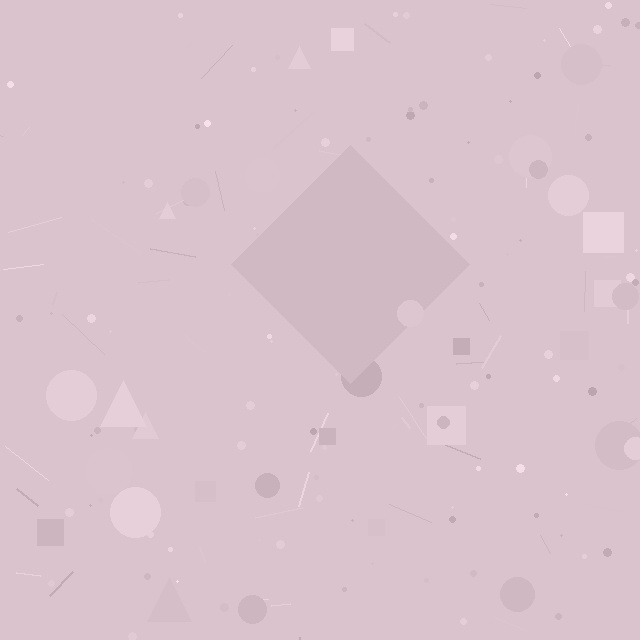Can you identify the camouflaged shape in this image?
The camouflaged shape is a diamond.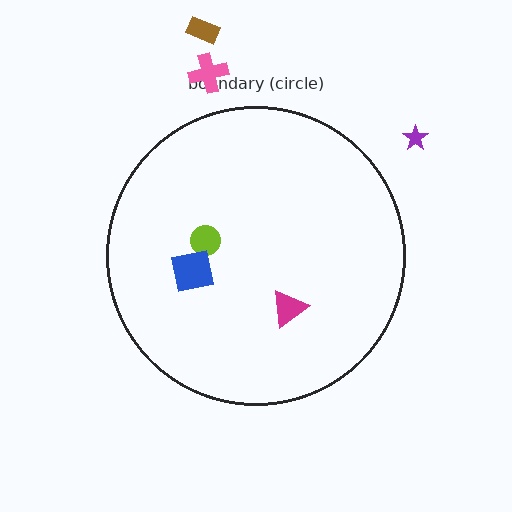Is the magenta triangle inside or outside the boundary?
Inside.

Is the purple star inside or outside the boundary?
Outside.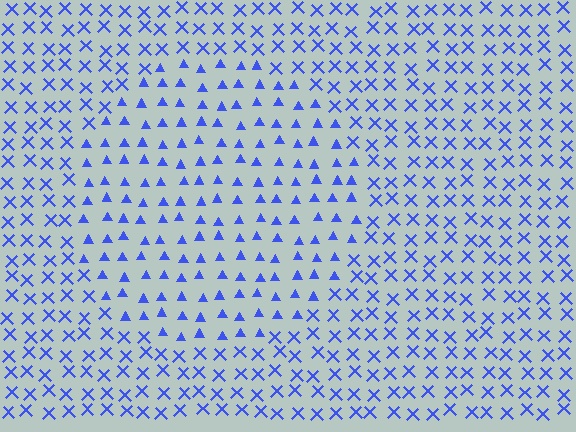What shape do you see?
I see a circle.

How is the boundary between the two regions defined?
The boundary is defined by a change in element shape: triangles inside vs. X marks outside. All elements share the same color and spacing.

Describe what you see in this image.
The image is filled with small blue elements arranged in a uniform grid. A circle-shaped region contains triangles, while the surrounding area contains X marks. The boundary is defined purely by the change in element shape.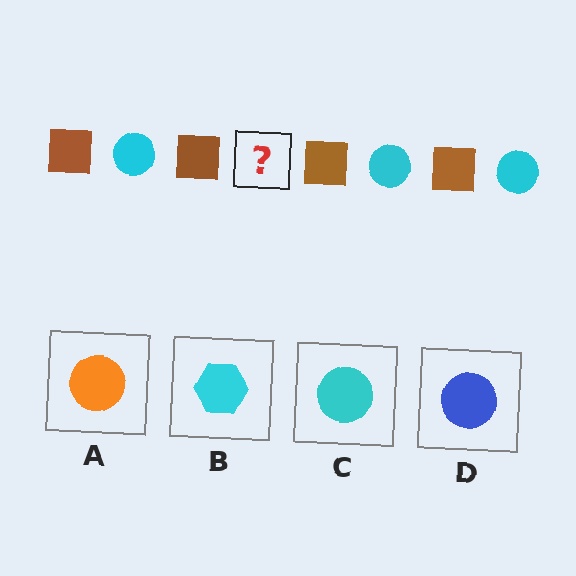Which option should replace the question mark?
Option C.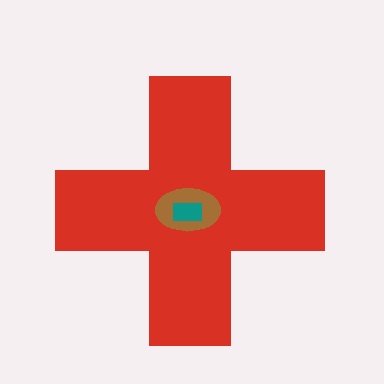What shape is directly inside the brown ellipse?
The teal rectangle.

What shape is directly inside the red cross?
The brown ellipse.